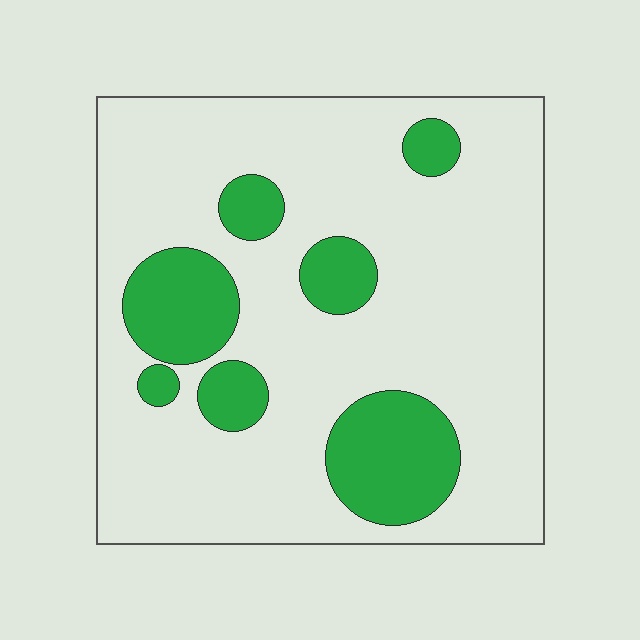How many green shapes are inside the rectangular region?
7.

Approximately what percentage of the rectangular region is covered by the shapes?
Approximately 20%.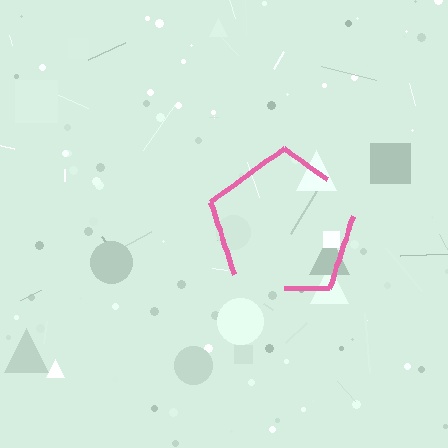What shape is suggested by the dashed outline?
The dashed outline suggests a pentagon.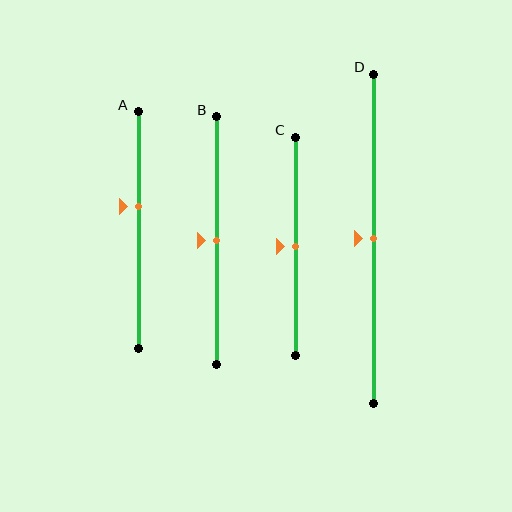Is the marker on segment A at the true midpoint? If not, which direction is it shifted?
No, the marker on segment A is shifted upward by about 10% of the segment length.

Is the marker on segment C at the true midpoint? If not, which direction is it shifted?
Yes, the marker on segment C is at the true midpoint.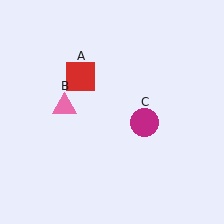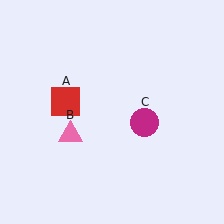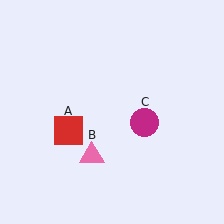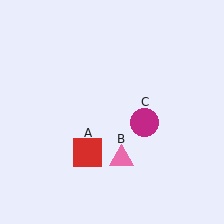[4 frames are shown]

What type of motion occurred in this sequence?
The red square (object A), pink triangle (object B) rotated counterclockwise around the center of the scene.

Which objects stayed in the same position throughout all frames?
Magenta circle (object C) remained stationary.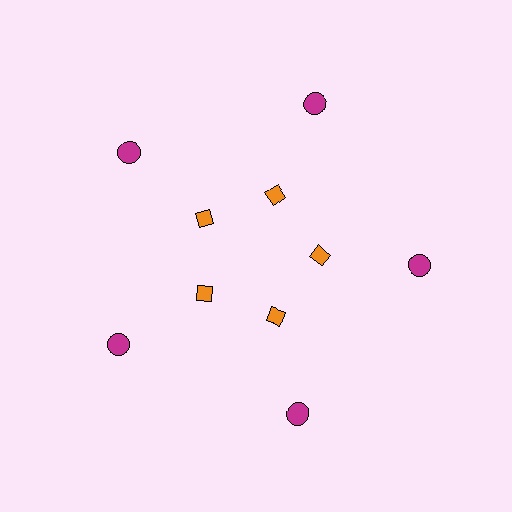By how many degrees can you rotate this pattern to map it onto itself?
The pattern maps onto itself every 72 degrees of rotation.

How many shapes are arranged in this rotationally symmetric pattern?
There are 10 shapes, arranged in 5 groups of 2.